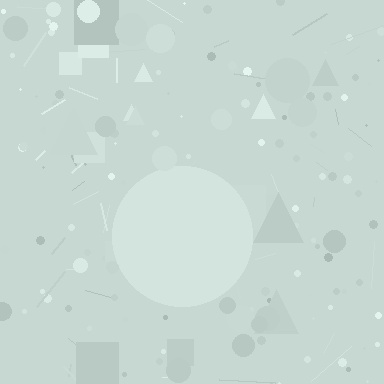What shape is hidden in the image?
A circle is hidden in the image.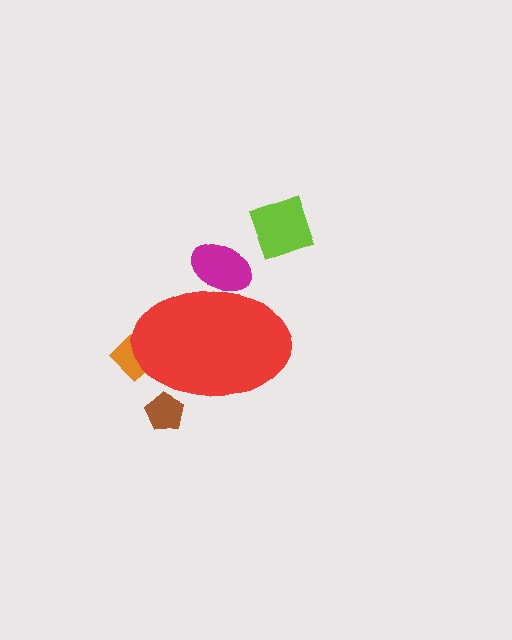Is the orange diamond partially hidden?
Yes, the orange diamond is partially hidden behind the red ellipse.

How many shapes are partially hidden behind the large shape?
3 shapes are partially hidden.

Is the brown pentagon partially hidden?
Yes, the brown pentagon is partially hidden behind the red ellipse.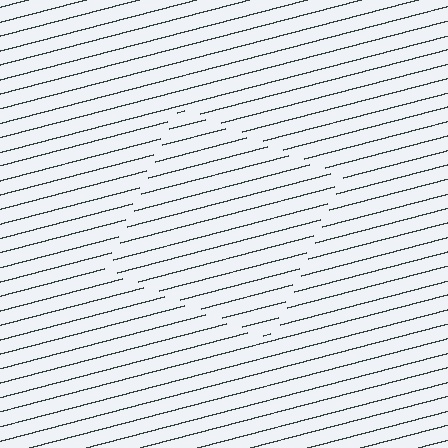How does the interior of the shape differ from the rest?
The interior of the shape contains the same grating, shifted by half a period — the contour is defined by the phase discontinuity where line-ends from the inner and outer gratings abut.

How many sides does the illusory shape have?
4 sides — the line-ends trace a square.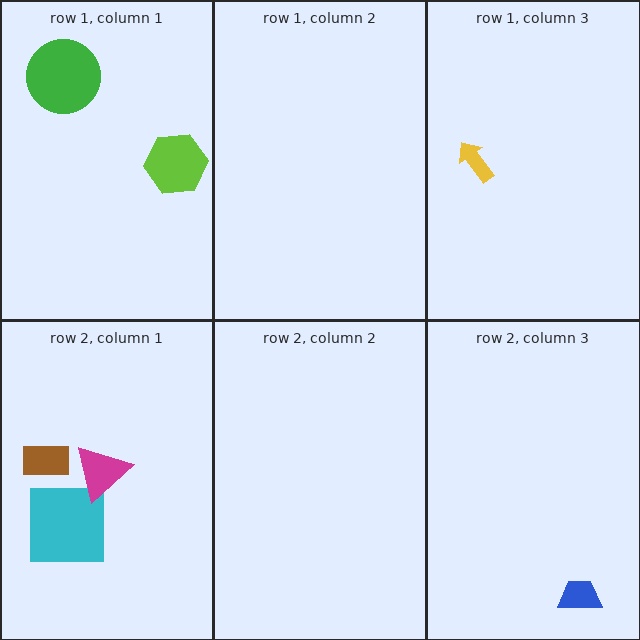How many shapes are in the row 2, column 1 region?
3.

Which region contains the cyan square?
The row 2, column 1 region.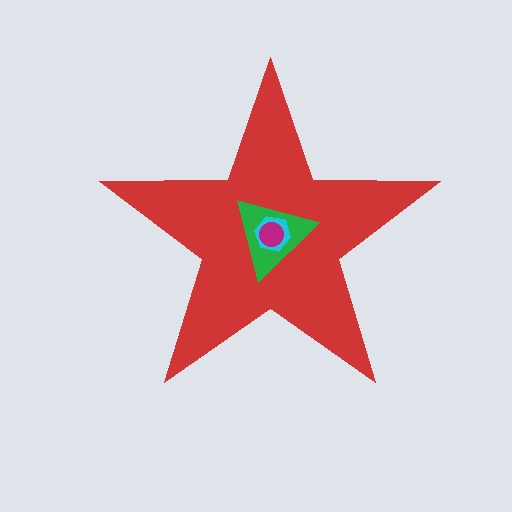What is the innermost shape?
The magenta circle.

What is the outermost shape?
The red star.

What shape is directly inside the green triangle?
The cyan hexagon.